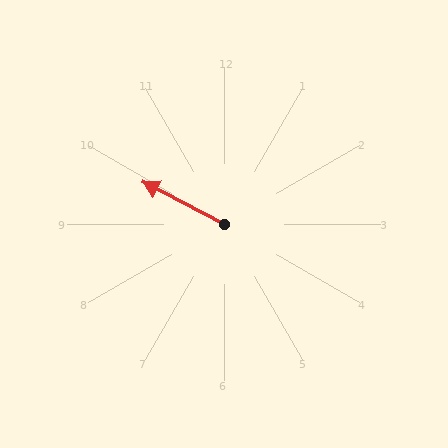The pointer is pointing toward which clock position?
Roughly 10 o'clock.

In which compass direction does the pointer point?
Northwest.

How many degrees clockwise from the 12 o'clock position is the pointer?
Approximately 298 degrees.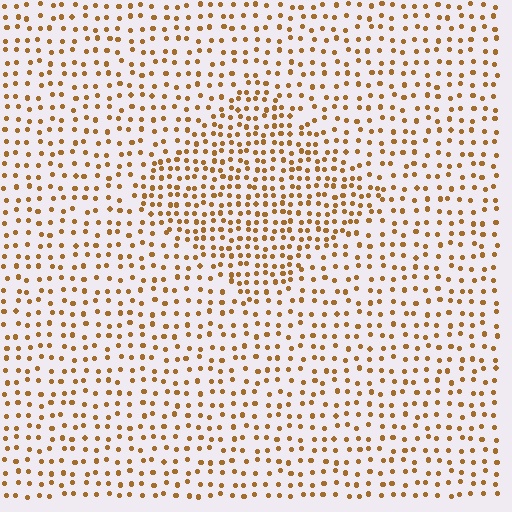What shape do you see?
I see a diamond.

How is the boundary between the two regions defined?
The boundary is defined by a change in element density (approximately 1.7x ratio). All elements are the same color, size, and shape.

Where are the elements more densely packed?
The elements are more densely packed inside the diamond boundary.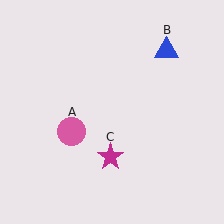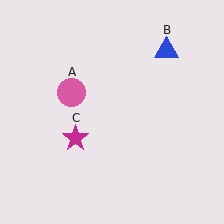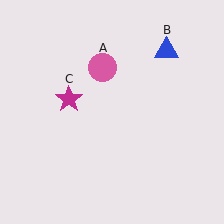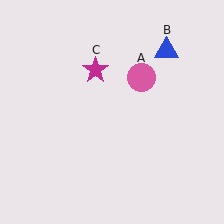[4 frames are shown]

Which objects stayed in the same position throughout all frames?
Blue triangle (object B) remained stationary.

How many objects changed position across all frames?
2 objects changed position: pink circle (object A), magenta star (object C).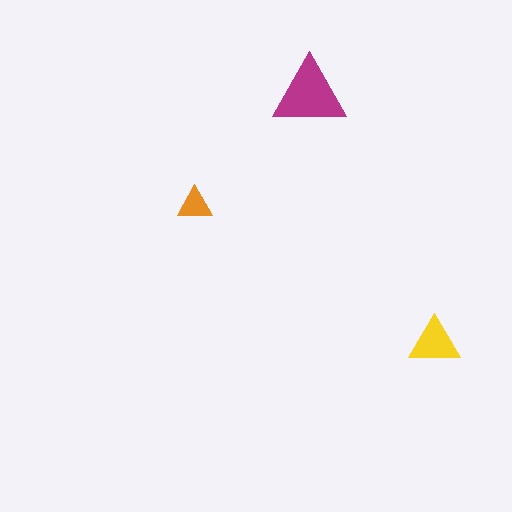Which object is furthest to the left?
The orange triangle is leftmost.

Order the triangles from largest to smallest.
the magenta one, the yellow one, the orange one.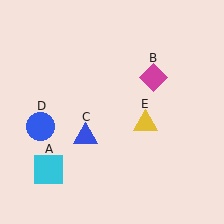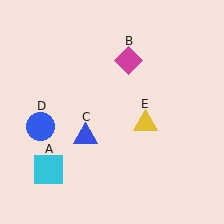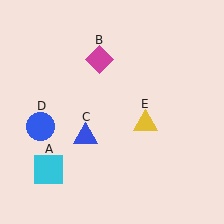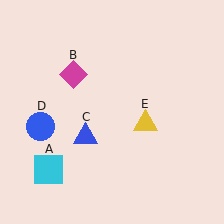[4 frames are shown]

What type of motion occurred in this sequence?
The magenta diamond (object B) rotated counterclockwise around the center of the scene.